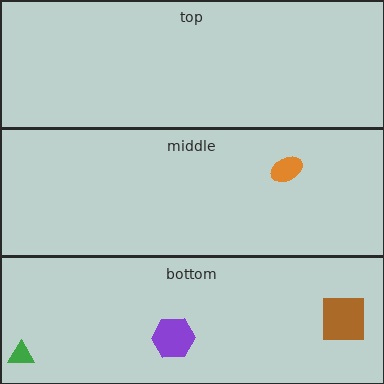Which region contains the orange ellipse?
The middle region.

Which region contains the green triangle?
The bottom region.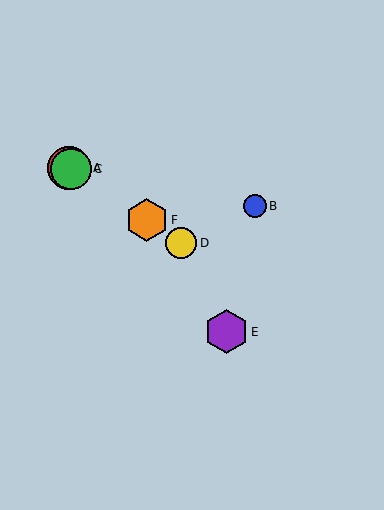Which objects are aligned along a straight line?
Objects A, C, D, F are aligned along a straight line.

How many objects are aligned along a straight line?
4 objects (A, C, D, F) are aligned along a straight line.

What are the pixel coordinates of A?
Object A is at (69, 168).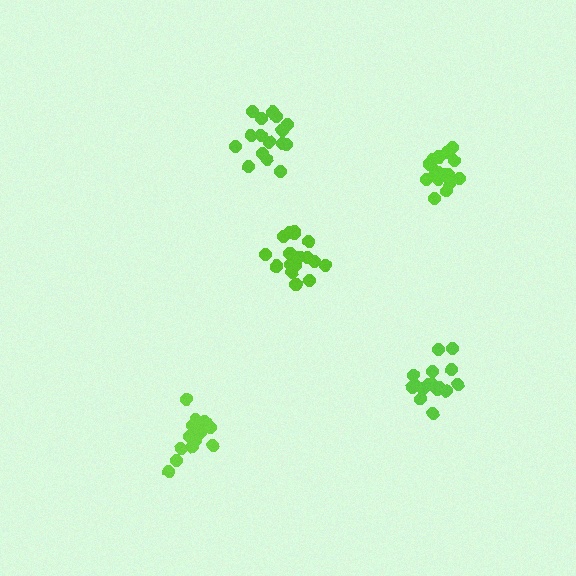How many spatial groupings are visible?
There are 5 spatial groupings.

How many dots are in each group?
Group 1: 16 dots, Group 2: 17 dots, Group 3: 17 dots, Group 4: 18 dots, Group 5: 16 dots (84 total).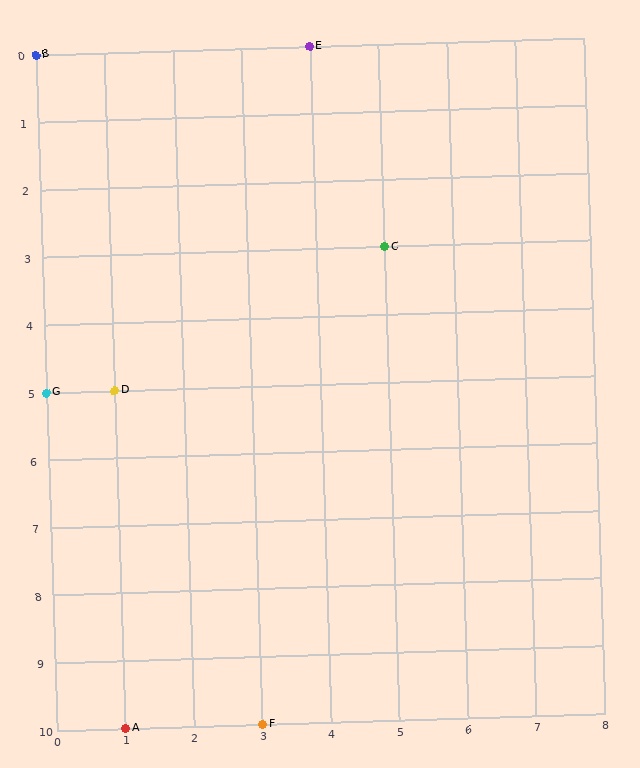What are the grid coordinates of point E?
Point E is at grid coordinates (4, 0).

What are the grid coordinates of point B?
Point B is at grid coordinates (0, 0).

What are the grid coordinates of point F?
Point F is at grid coordinates (3, 10).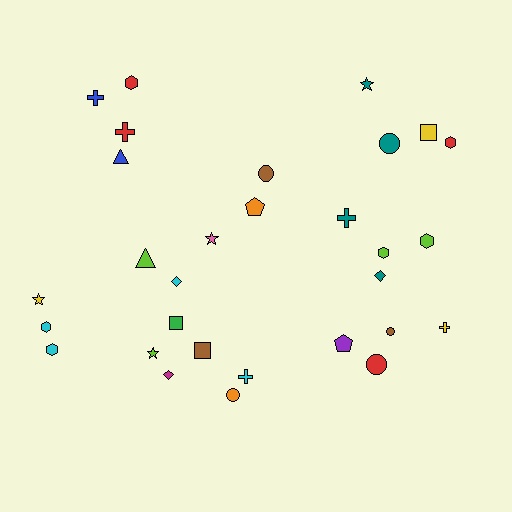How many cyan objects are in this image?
There are 4 cyan objects.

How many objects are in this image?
There are 30 objects.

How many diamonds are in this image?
There are 3 diamonds.